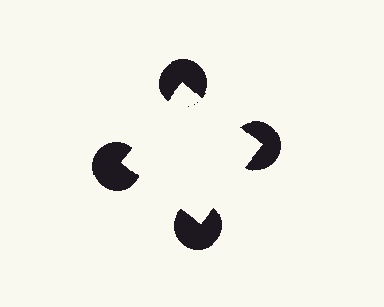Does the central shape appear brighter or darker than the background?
It typically appears slightly brighter than the background, even though no actual brightness change is drawn.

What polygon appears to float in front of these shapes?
An illusory square — its edges are inferred from the aligned wedge cuts in the pac-man discs, not physically drawn.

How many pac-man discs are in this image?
There are 4 — one at each vertex of the illusory square.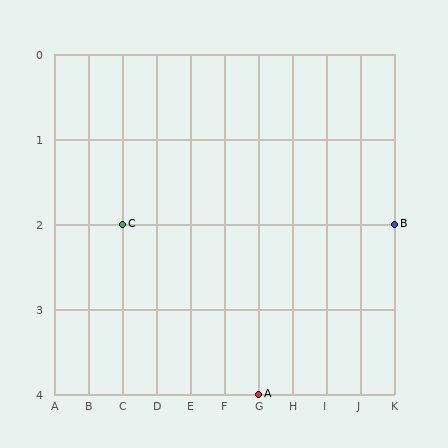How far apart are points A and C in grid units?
Points A and C are 4 columns and 2 rows apart (about 4.5 grid units diagonally).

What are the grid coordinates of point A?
Point A is at grid coordinates (G, 4).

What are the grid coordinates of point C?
Point C is at grid coordinates (C, 2).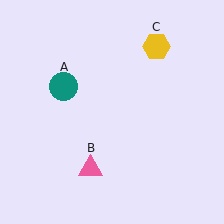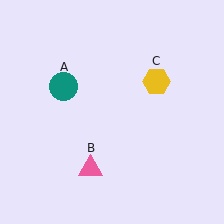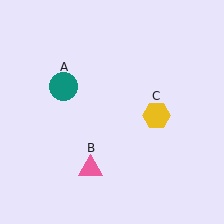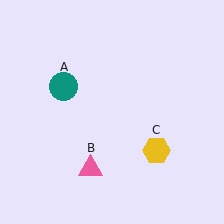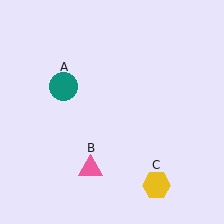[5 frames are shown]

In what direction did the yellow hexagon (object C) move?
The yellow hexagon (object C) moved down.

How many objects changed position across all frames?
1 object changed position: yellow hexagon (object C).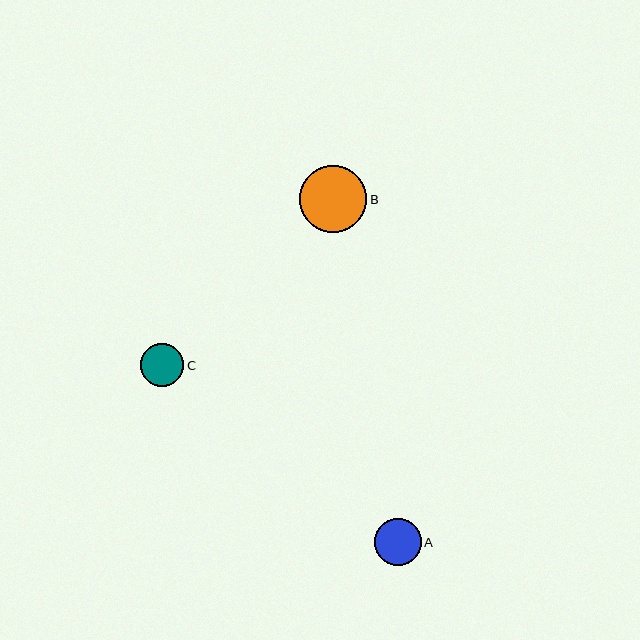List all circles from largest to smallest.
From largest to smallest: B, A, C.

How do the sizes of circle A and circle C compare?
Circle A and circle C are approximately the same size.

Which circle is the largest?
Circle B is the largest with a size of approximately 67 pixels.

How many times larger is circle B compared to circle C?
Circle B is approximately 1.6 times the size of circle C.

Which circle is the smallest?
Circle C is the smallest with a size of approximately 43 pixels.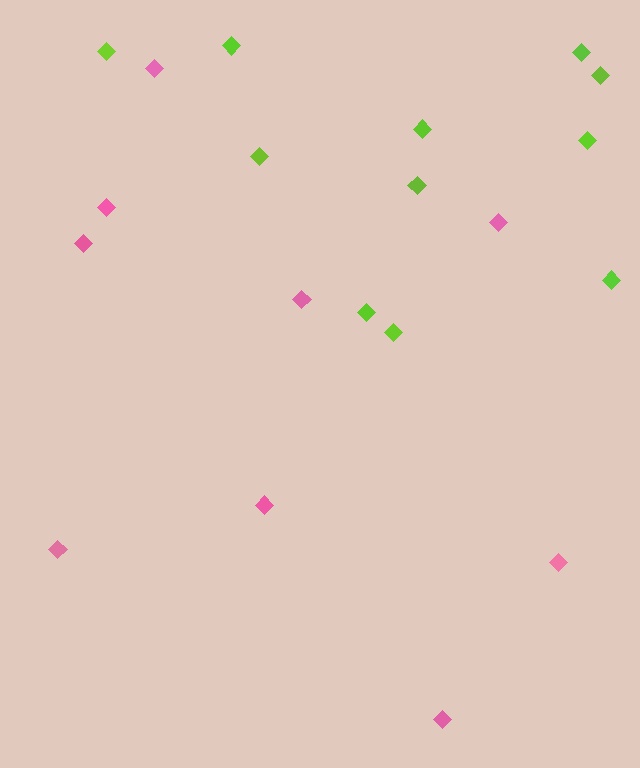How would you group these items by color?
There are 2 groups: one group of lime diamonds (11) and one group of pink diamonds (9).